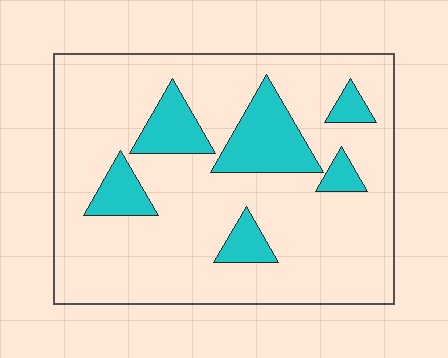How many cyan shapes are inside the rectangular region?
6.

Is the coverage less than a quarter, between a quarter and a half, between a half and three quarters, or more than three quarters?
Less than a quarter.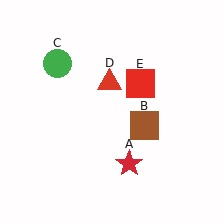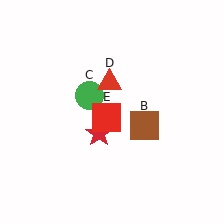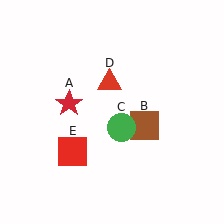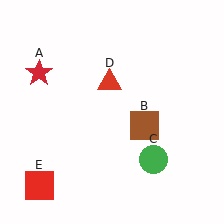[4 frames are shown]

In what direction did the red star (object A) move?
The red star (object A) moved up and to the left.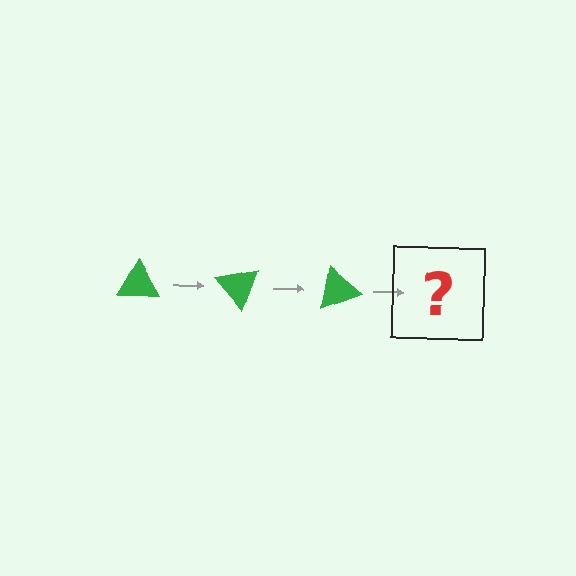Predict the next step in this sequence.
The next step is a green triangle rotated 150 degrees.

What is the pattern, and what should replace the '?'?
The pattern is that the triangle rotates 50 degrees each step. The '?' should be a green triangle rotated 150 degrees.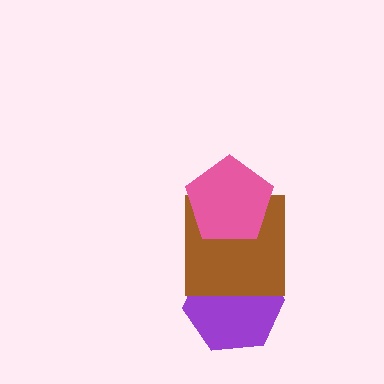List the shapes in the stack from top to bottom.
From top to bottom: the pink pentagon, the brown square, the purple hexagon.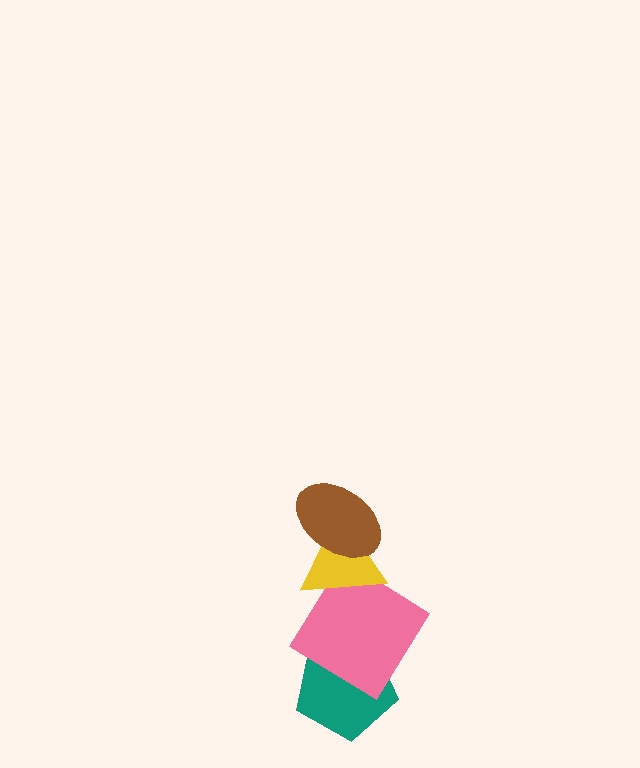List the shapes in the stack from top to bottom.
From top to bottom: the brown ellipse, the yellow triangle, the pink diamond, the teal pentagon.